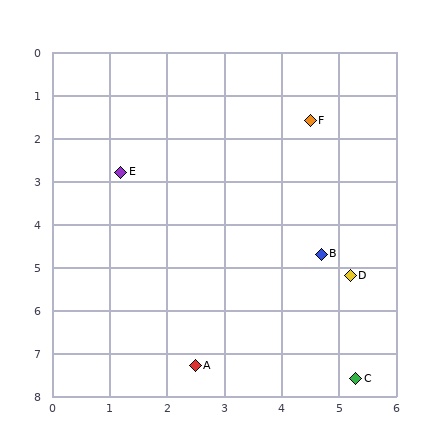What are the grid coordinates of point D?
Point D is at approximately (5.2, 5.2).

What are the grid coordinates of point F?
Point F is at approximately (4.5, 1.6).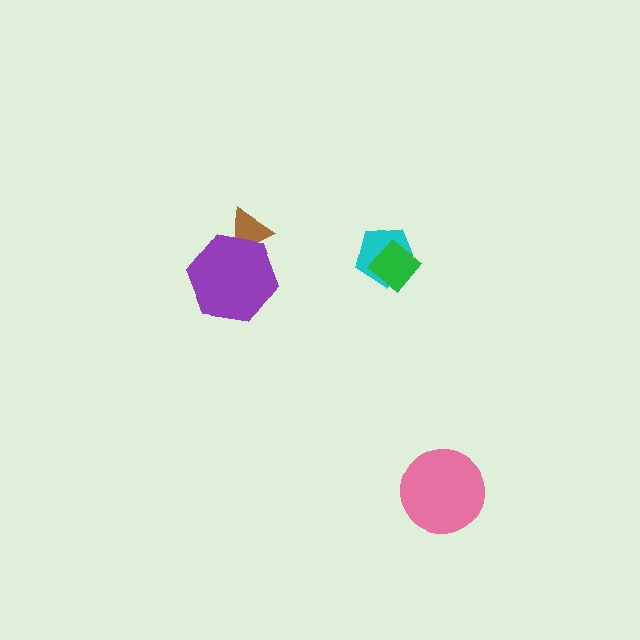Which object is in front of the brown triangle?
The purple hexagon is in front of the brown triangle.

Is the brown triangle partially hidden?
Yes, it is partially covered by another shape.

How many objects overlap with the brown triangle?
1 object overlaps with the brown triangle.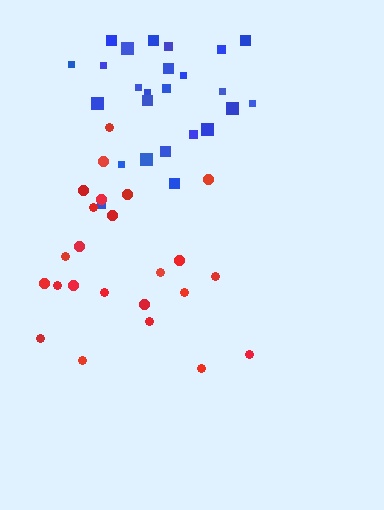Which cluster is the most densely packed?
Blue.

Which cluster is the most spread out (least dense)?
Red.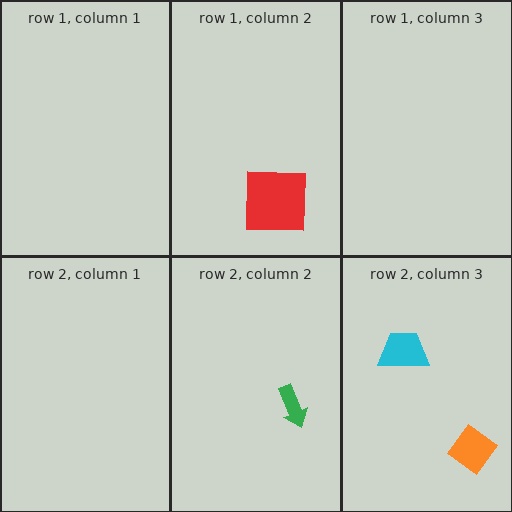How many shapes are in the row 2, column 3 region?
2.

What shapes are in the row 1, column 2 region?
The red square.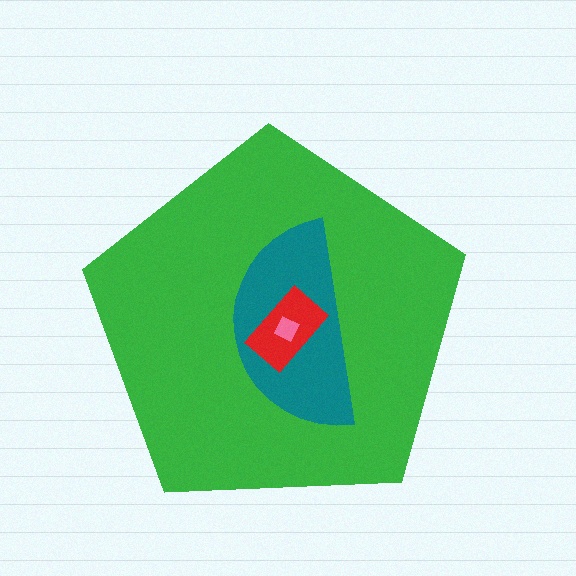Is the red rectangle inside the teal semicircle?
Yes.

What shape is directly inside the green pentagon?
The teal semicircle.